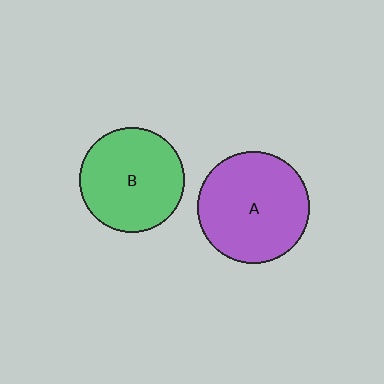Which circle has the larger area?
Circle A (purple).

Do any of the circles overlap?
No, none of the circles overlap.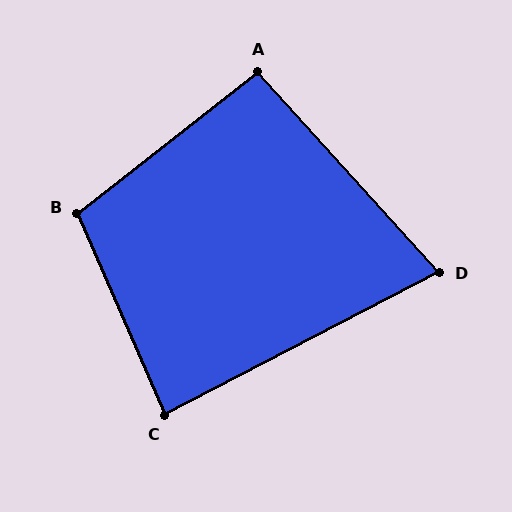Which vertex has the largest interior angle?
B, at approximately 105 degrees.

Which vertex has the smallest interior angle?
D, at approximately 75 degrees.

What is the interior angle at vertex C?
Approximately 86 degrees (approximately right).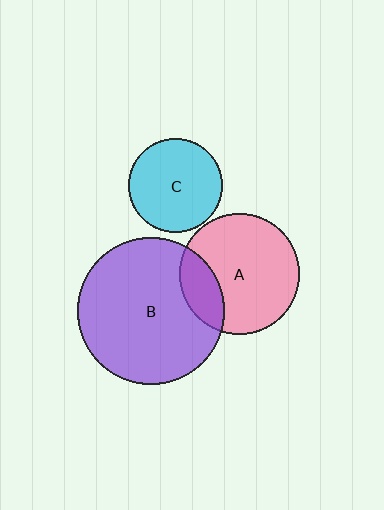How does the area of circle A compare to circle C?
Approximately 1.6 times.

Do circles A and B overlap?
Yes.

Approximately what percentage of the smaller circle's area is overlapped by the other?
Approximately 20%.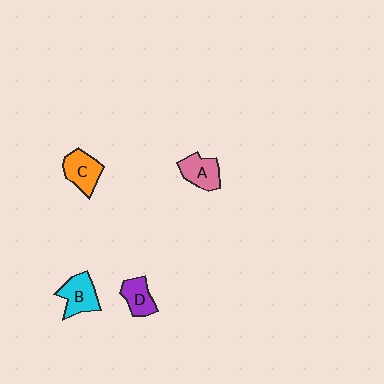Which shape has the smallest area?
Shape D (purple).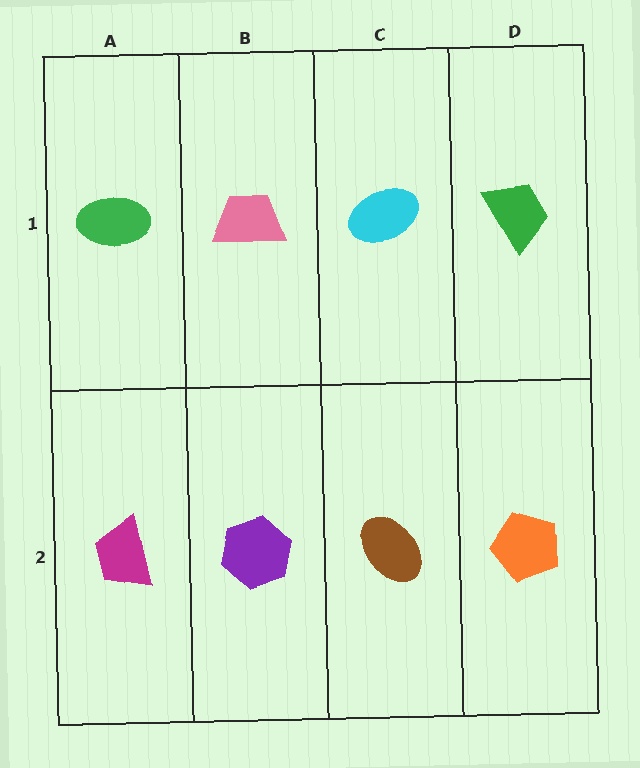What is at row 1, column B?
A pink trapezoid.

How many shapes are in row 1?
4 shapes.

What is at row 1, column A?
A green ellipse.